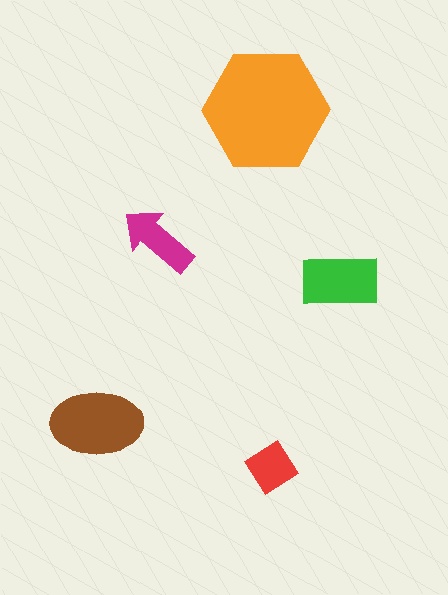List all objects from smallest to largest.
The red diamond, the magenta arrow, the green rectangle, the brown ellipse, the orange hexagon.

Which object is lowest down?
The red diamond is bottommost.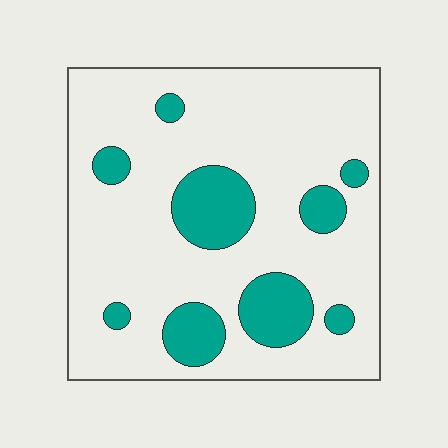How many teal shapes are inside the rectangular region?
9.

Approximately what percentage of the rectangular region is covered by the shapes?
Approximately 20%.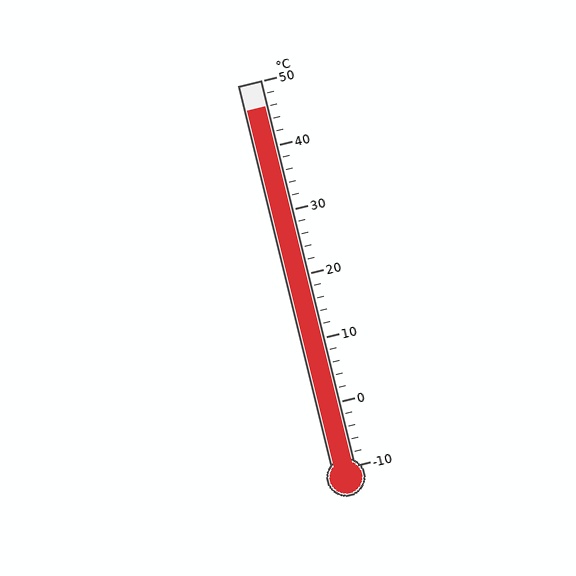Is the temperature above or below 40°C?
The temperature is above 40°C.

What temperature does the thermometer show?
The thermometer shows approximately 46°C.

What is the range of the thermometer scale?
The thermometer scale ranges from -10°C to 50°C.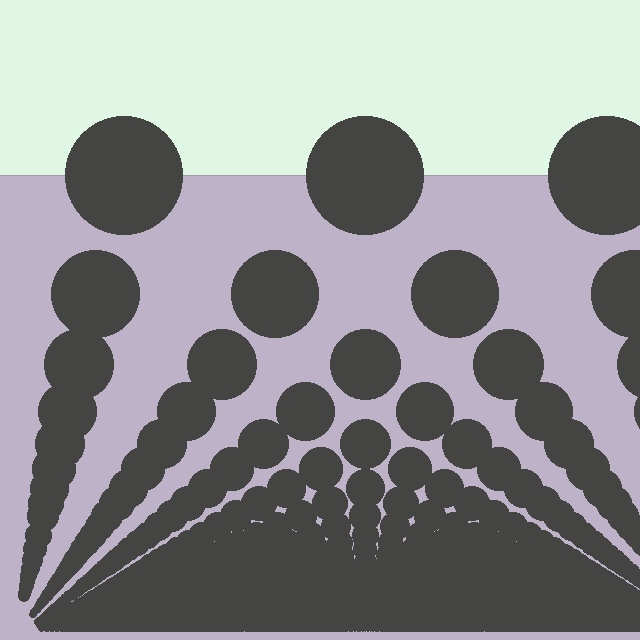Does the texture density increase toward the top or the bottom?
Density increases toward the bottom.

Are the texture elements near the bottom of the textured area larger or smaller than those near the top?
Smaller. The gradient is inverted — elements near the bottom are smaller and denser.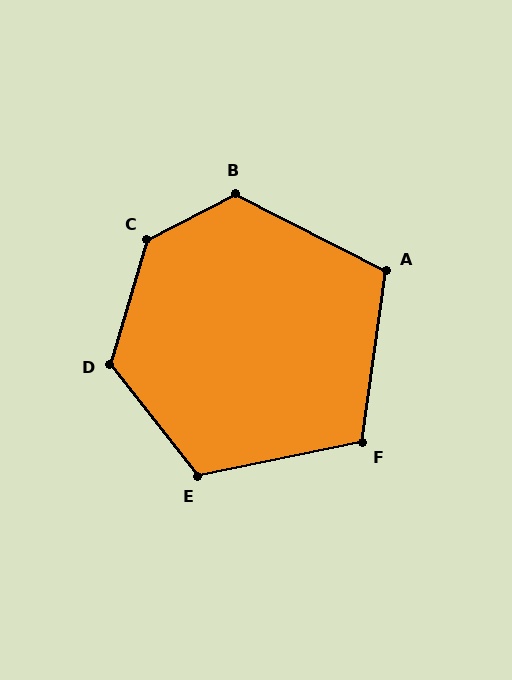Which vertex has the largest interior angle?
C, at approximately 134 degrees.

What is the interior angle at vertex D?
Approximately 125 degrees (obtuse).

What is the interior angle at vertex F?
Approximately 109 degrees (obtuse).